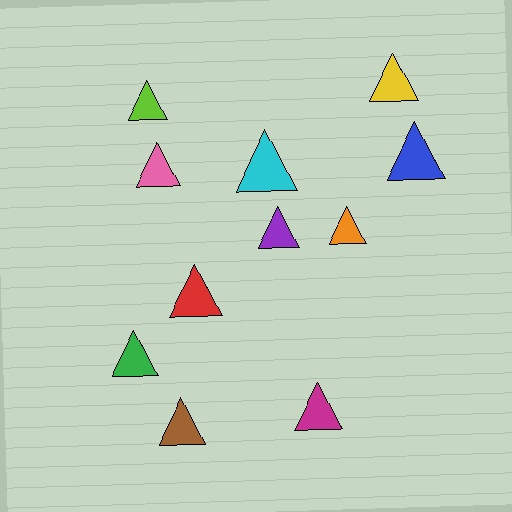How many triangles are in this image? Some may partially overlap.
There are 11 triangles.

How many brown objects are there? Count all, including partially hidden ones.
There is 1 brown object.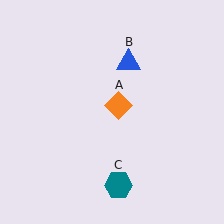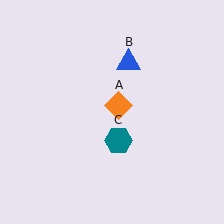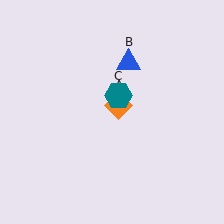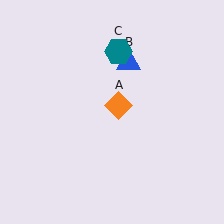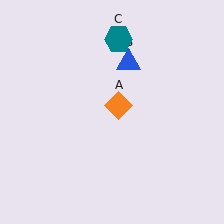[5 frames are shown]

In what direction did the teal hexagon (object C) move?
The teal hexagon (object C) moved up.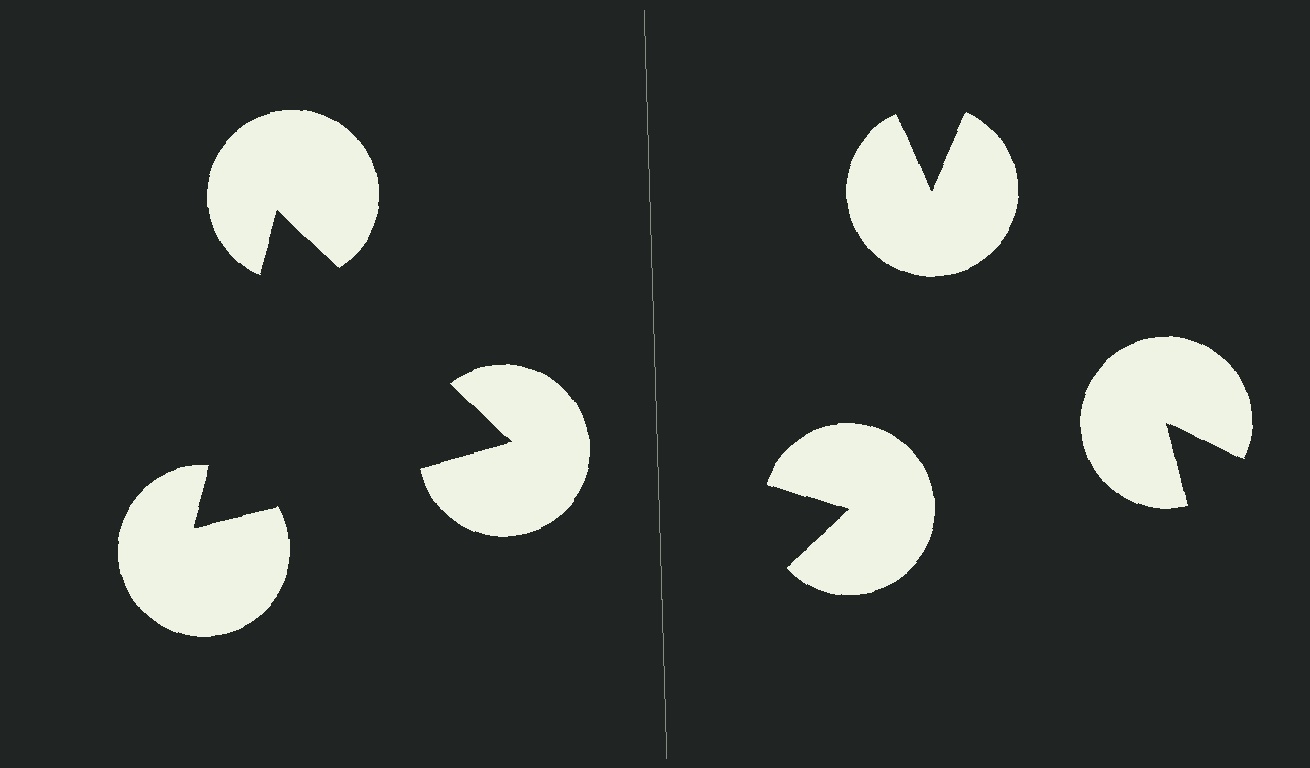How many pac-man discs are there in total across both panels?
6 — 3 on each side.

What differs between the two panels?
The pac-man discs are positioned identically on both sides; only the wedge orientations differ. On the left they align to a triangle; on the right they are misaligned.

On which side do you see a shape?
An illusory triangle appears on the left side. On the right side the wedge cuts are rotated, so no coherent shape forms.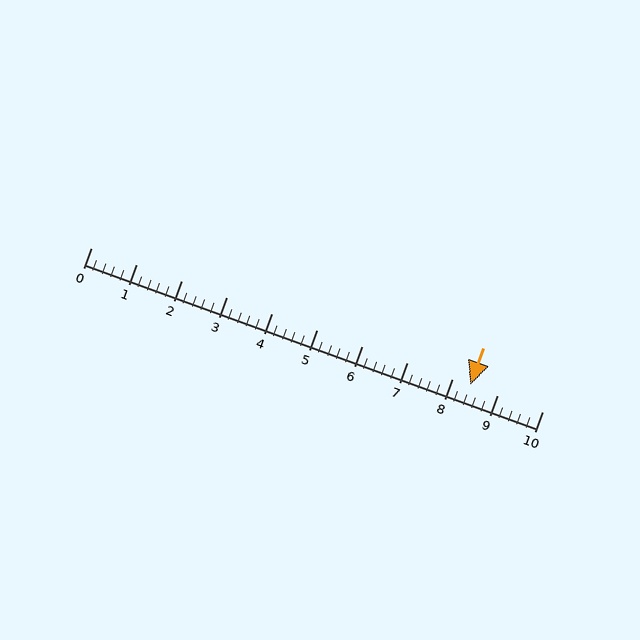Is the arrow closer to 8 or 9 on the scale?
The arrow is closer to 8.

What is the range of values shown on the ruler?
The ruler shows values from 0 to 10.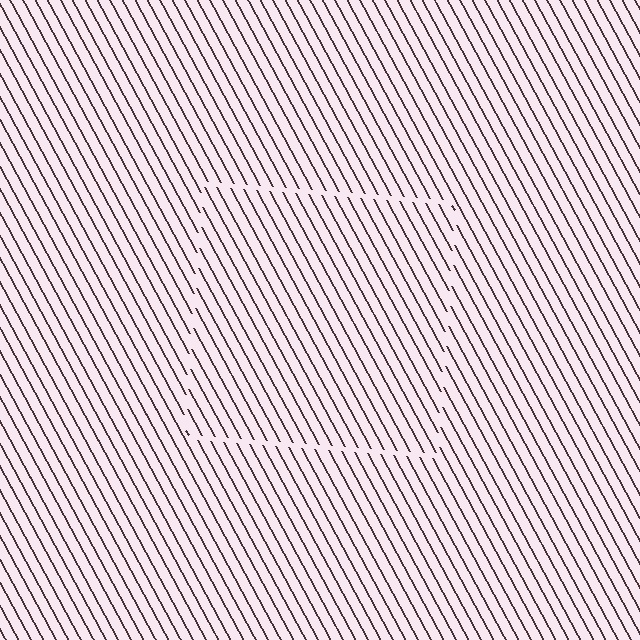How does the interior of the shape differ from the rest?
The interior of the shape contains the same grating, shifted by half a period — the contour is defined by the phase discontinuity where line-ends from the inner and outer gratings abut.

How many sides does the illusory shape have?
4 sides — the line-ends trace a square.